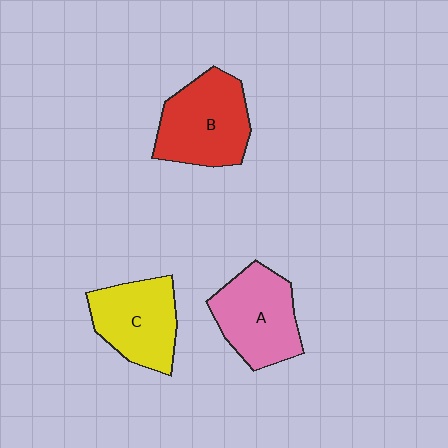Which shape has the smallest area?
Shape C (yellow).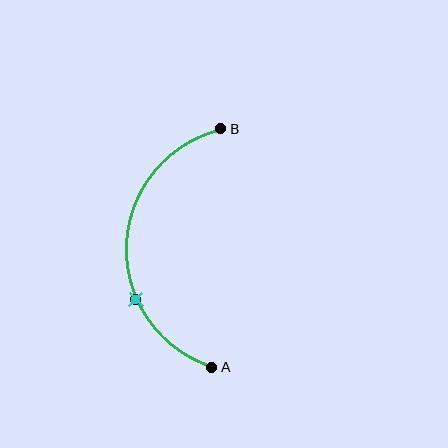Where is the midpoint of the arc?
The arc midpoint is the point on the curve farthest from the straight line joining A and B. It sits to the left of that line.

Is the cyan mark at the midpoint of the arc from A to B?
No. The cyan mark lies on the arc but is closer to endpoint A. The arc midpoint would be at the point on the curve equidistant along the arc from both A and B.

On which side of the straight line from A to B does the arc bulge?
The arc bulges to the left of the straight line connecting A and B.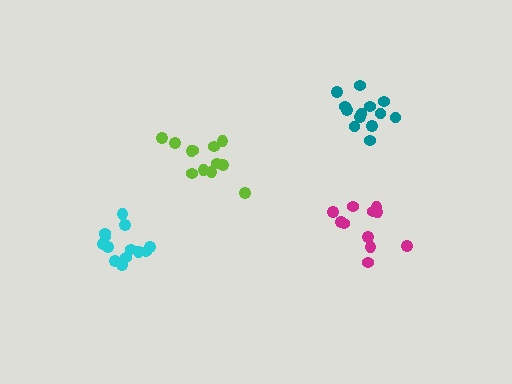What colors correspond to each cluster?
The clusters are colored: lime, cyan, magenta, teal.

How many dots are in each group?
Group 1: 12 dots, Group 2: 13 dots, Group 3: 11 dots, Group 4: 13 dots (49 total).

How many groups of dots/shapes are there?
There are 4 groups.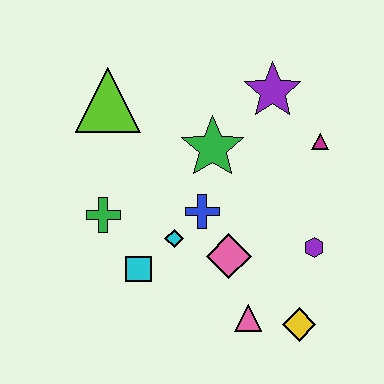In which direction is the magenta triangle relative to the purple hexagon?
The magenta triangle is above the purple hexagon.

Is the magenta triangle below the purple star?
Yes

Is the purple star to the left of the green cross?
No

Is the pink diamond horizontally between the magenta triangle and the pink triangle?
No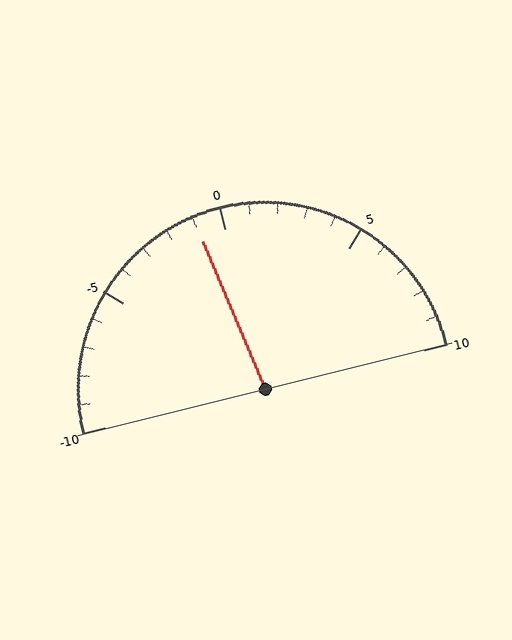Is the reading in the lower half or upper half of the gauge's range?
The reading is in the lower half of the range (-10 to 10).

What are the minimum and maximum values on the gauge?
The gauge ranges from -10 to 10.